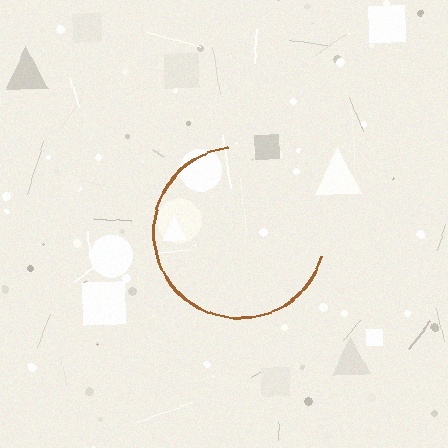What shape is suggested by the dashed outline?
The dashed outline suggests a circle.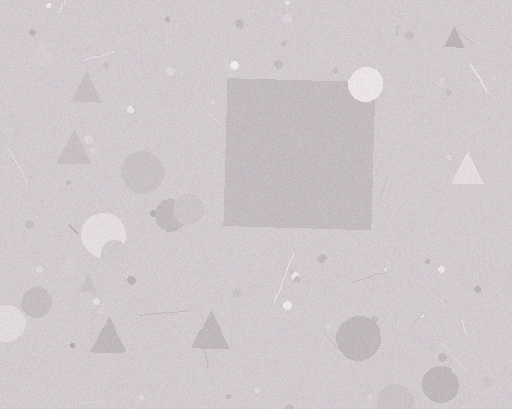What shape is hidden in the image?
A square is hidden in the image.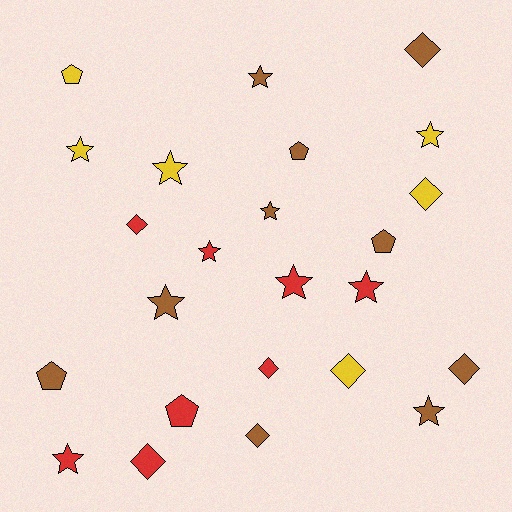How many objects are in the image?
There are 24 objects.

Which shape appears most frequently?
Star, with 11 objects.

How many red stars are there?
There are 4 red stars.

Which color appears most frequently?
Brown, with 10 objects.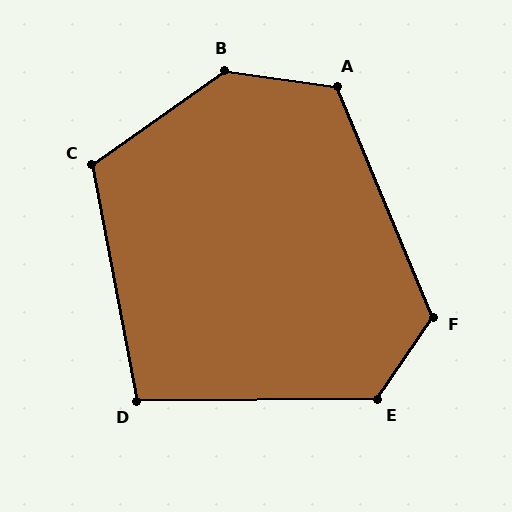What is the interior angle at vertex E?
Approximately 125 degrees (obtuse).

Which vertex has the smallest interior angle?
D, at approximately 100 degrees.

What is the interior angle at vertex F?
Approximately 123 degrees (obtuse).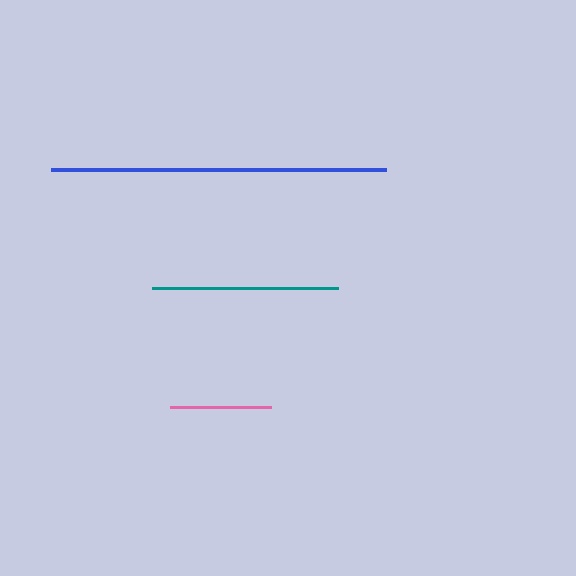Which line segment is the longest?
The blue line is the longest at approximately 335 pixels.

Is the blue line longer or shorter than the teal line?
The blue line is longer than the teal line.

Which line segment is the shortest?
The pink line is the shortest at approximately 101 pixels.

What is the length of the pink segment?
The pink segment is approximately 101 pixels long.